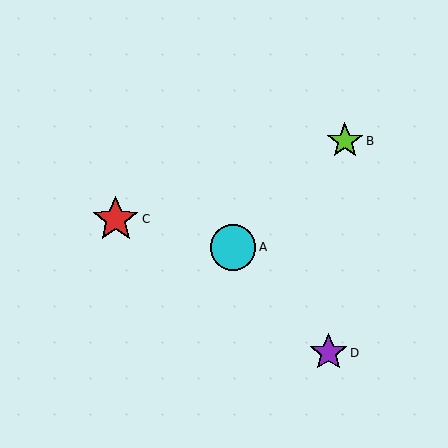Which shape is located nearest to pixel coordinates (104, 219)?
The red star (labeled C) at (116, 219) is nearest to that location.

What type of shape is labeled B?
Shape B is a lime star.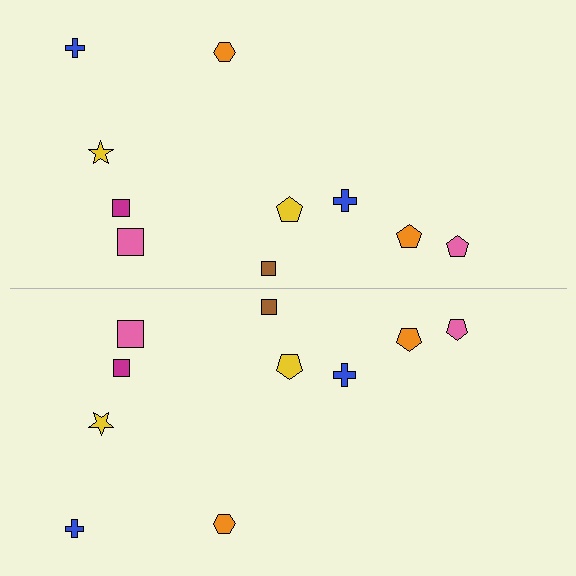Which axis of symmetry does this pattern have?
The pattern has a horizontal axis of symmetry running through the center of the image.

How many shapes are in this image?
There are 20 shapes in this image.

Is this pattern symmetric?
Yes, this pattern has bilateral (reflection) symmetry.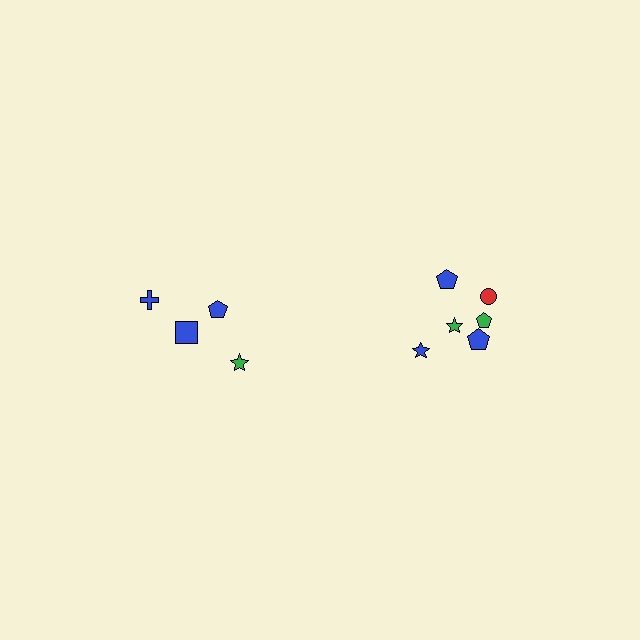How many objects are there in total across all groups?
There are 10 objects.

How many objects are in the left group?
There are 4 objects.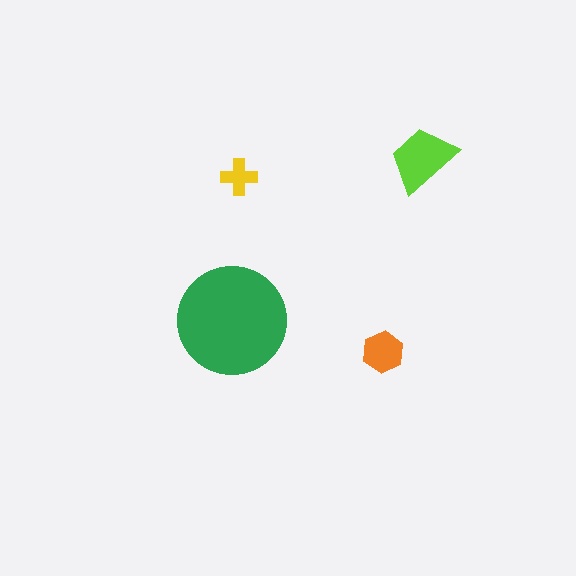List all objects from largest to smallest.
The green circle, the lime trapezoid, the orange hexagon, the yellow cross.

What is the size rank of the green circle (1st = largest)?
1st.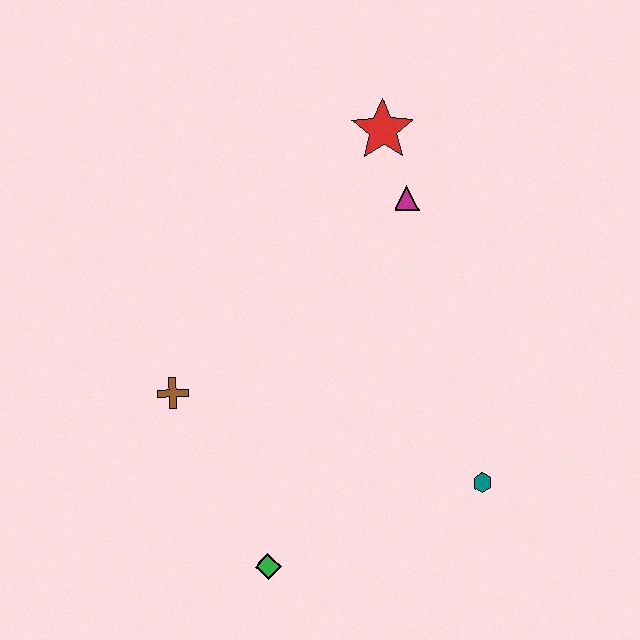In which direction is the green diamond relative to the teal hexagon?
The green diamond is to the left of the teal hexagon.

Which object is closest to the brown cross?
The green diamond is closest to the brown cross.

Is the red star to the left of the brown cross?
No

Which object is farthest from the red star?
The green diamond is farthest from the red star.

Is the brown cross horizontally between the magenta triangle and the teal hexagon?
No